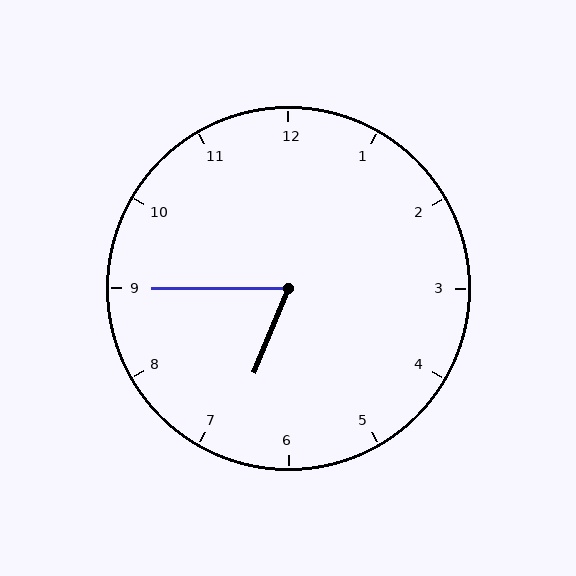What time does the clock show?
6:45.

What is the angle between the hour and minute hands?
Approximately 68 degrees.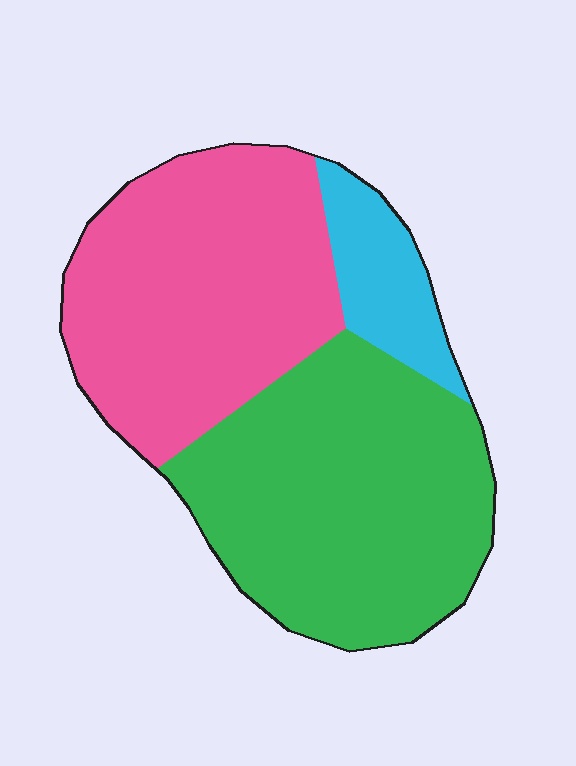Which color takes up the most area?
Green, at roughly 45%.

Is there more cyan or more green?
Green.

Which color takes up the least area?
Cyan, at roughly 10%.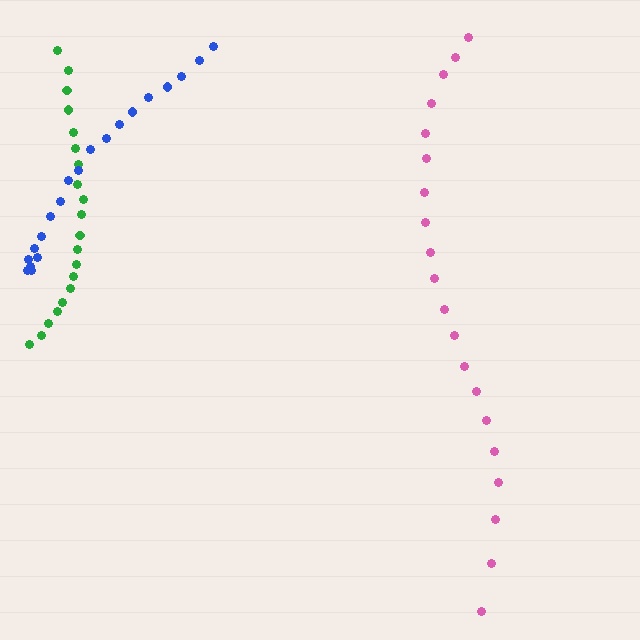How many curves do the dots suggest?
There are 3 distinct paths.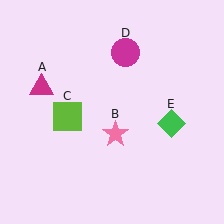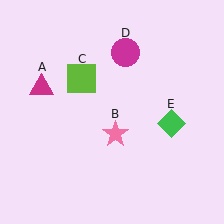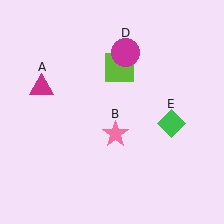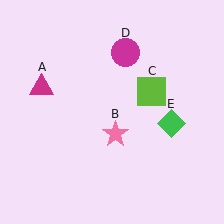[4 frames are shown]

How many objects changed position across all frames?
1 object changed position: lime square (object C).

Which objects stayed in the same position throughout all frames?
Magenta triangle (object A) and pink star (object B) and magenta circle (object D) and green diamond (object E) remained stationary.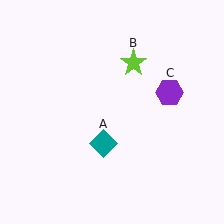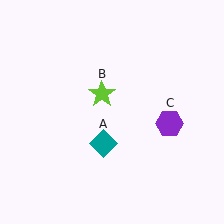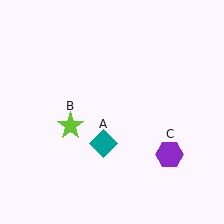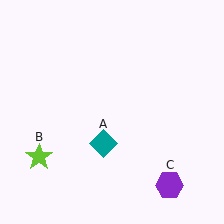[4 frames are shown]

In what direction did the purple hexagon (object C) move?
The purple hexagon (object C) moved down.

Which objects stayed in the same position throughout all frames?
Teal diamond (object A) remained stationary.